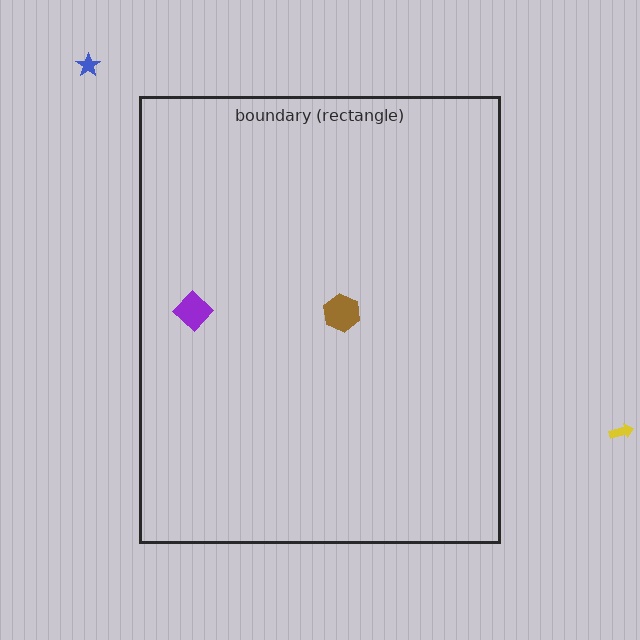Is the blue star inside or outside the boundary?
Outside.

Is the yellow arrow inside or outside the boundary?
Outside.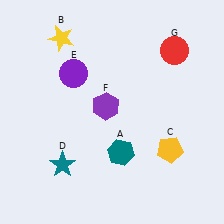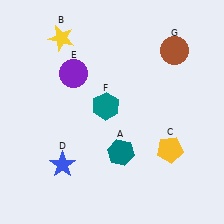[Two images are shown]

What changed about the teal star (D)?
In Image 1, D is teal. In Image 2, it changed to blue.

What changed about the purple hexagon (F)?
In Image 1, F is purple. In Image 2, it changed to teal.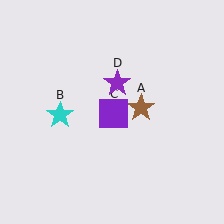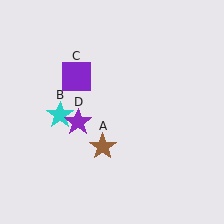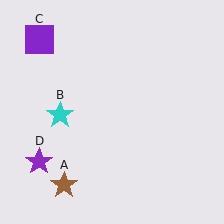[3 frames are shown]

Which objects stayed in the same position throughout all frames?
Cyan star (object B) remained stationary.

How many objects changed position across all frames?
3 objects changed position: brown star (object A), purple square (object C), purple star (object D).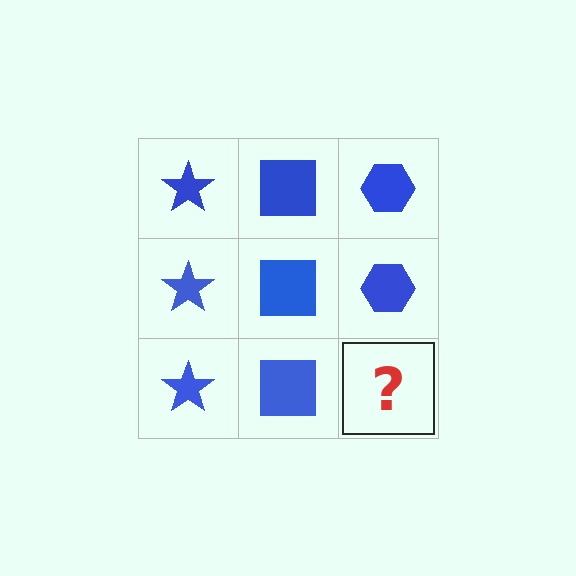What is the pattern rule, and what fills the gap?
The rule is that each column has a consistent shape. The gap should be filled with a blue hexagon.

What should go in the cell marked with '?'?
The missing cell should contain a blue hexagon.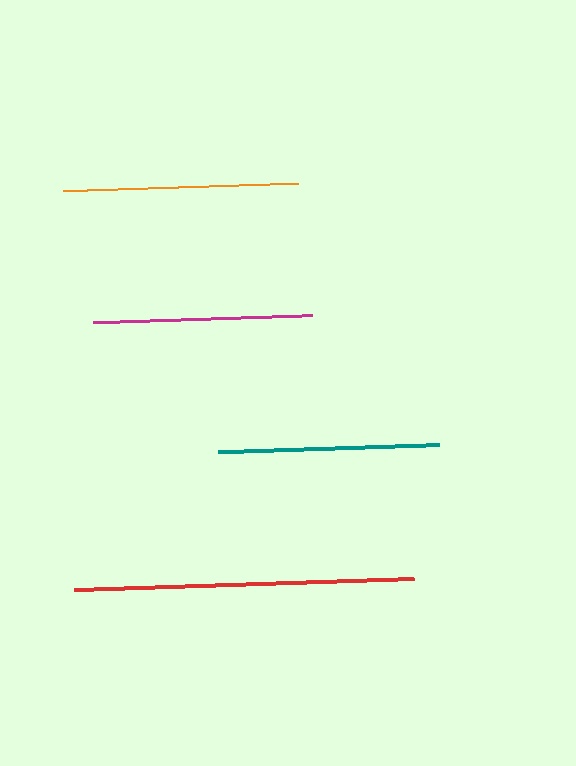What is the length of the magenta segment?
The magenta segment is approximately 219 pixels long.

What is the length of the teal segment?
The teal segment is approximately 222 pixels long.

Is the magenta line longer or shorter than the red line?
The red line is longer than the magenta line.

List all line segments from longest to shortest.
From longest to shortest: red, orange, teal, magenta.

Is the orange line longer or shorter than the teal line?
The orange line is longer than the teal line.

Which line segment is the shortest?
The magenta line is the shortest at approximately 219 pixels.